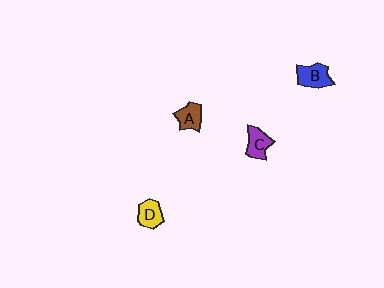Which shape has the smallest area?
Shape A (brown).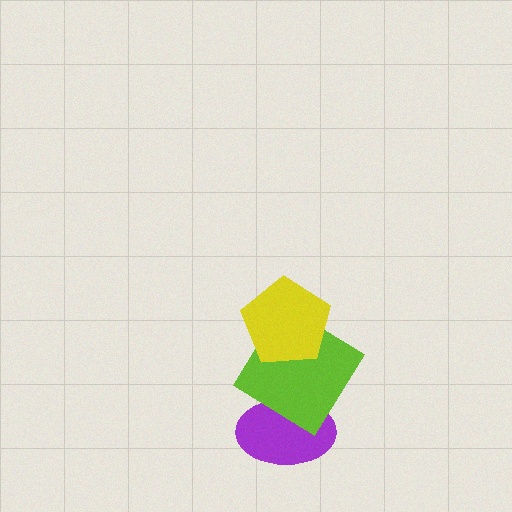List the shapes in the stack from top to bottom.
From top to bottom: the yellow pentagon, the lime diamond, the purple ellipse.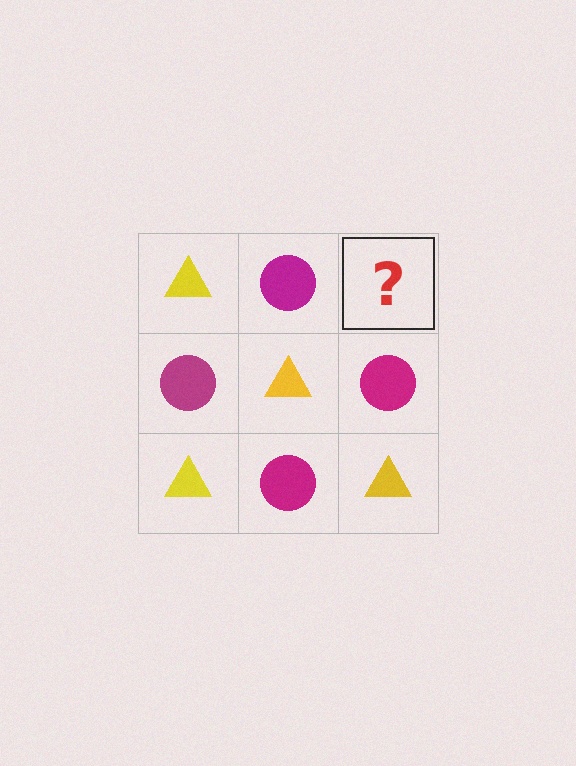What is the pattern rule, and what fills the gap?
The rule is that it alternates yellow triangle and magenta circle in a checkerboard pattern. The gap should be filled with a yellow triangle.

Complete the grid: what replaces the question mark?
The question mark should be replaced with a yellow triangle.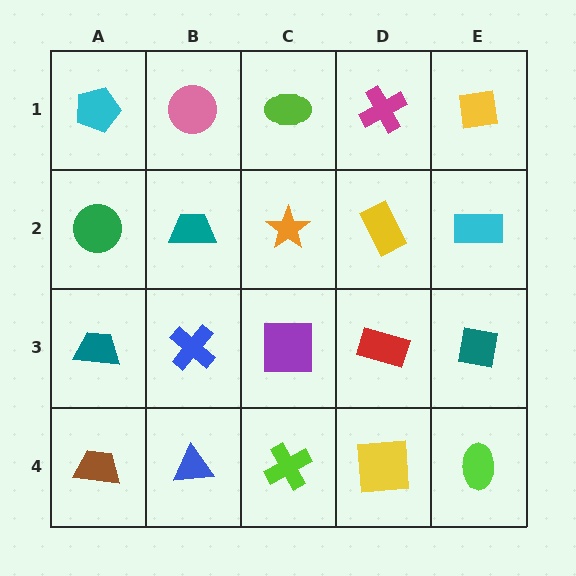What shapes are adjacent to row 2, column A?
A cyan pentagon (row 1, column A), a teal trapezoid (row 3, column A), a teal trapezoid (row 2, column B).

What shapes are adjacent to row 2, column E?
A yellow square (row 1, column E), a teal square (row 3, column E), a yellow rectangle (row 2, column D).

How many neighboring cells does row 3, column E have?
3.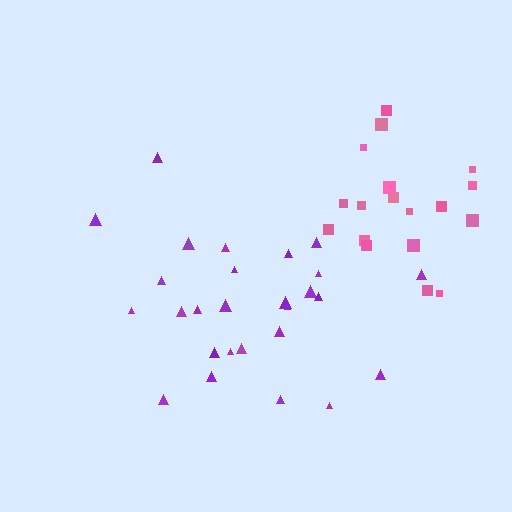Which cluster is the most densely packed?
Pink.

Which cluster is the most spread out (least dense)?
Purple.